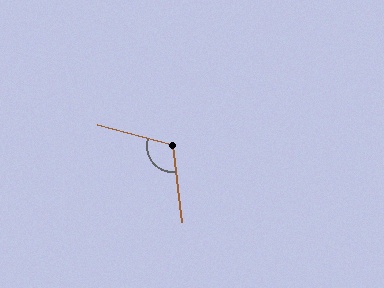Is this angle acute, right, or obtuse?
It is obtuse.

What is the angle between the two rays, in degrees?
Approximately 112 degrees.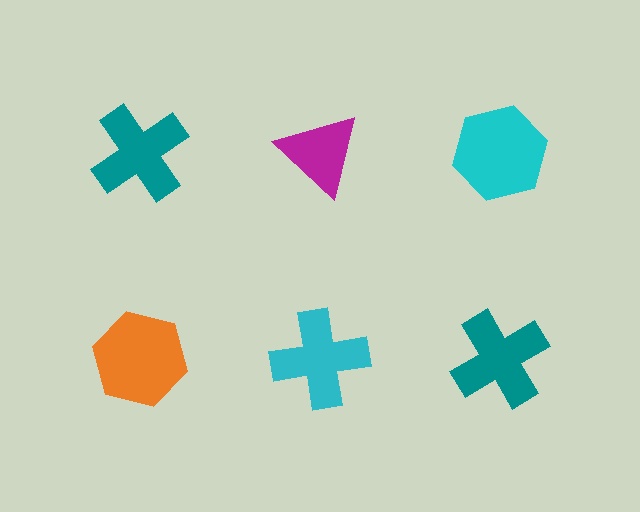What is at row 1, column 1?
A teal cross.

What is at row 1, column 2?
A magenta triangle.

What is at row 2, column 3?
A teal cross.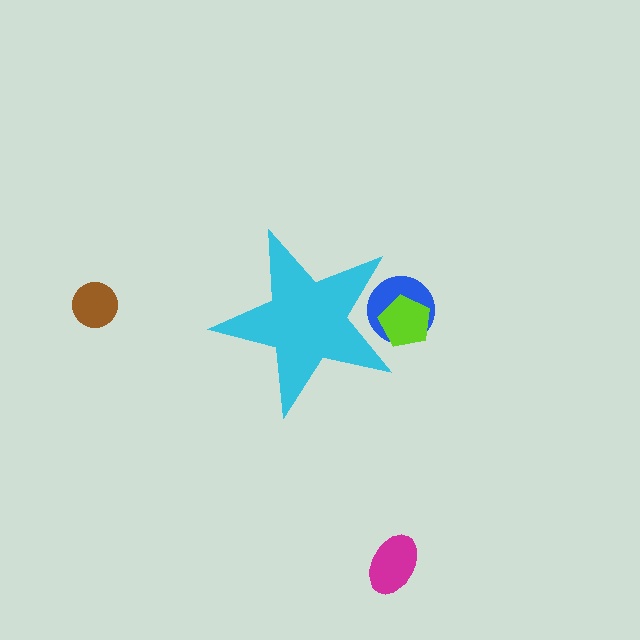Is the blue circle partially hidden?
Yes, the blue circle is partially hidden behind the cyan star.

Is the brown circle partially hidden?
No, the brown circle is fully visible.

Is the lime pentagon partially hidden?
Yes, the lime pentagon is partially hidden behind the cyan star.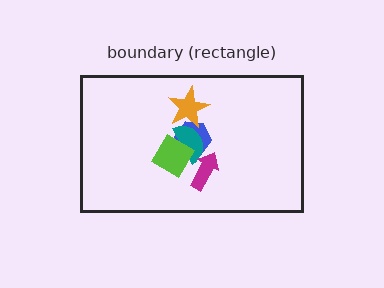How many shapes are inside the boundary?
5 inside, 0 outside.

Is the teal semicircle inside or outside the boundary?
Inside.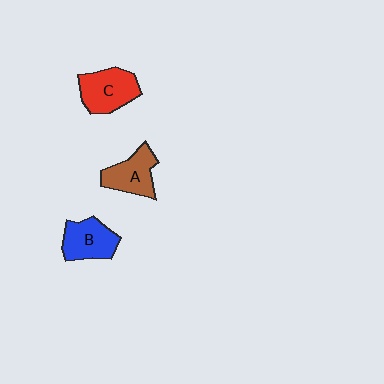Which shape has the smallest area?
Shape A (brown).